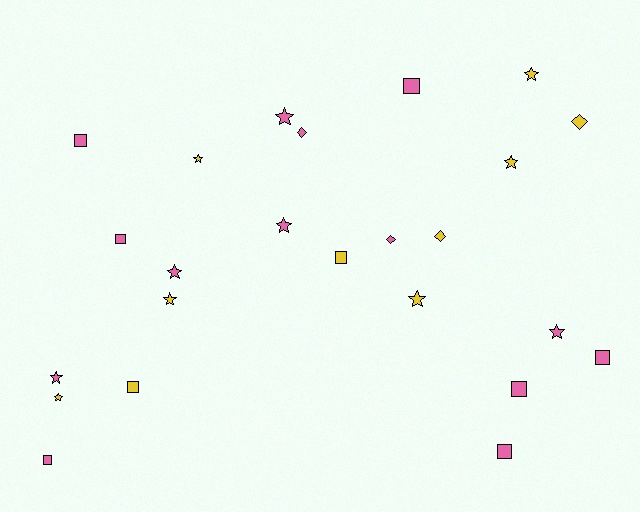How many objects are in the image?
There are 24 objects.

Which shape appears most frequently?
Star, with 11 objects.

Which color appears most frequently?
Pink, with 14 objects.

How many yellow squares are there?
There are 2 yellow squares.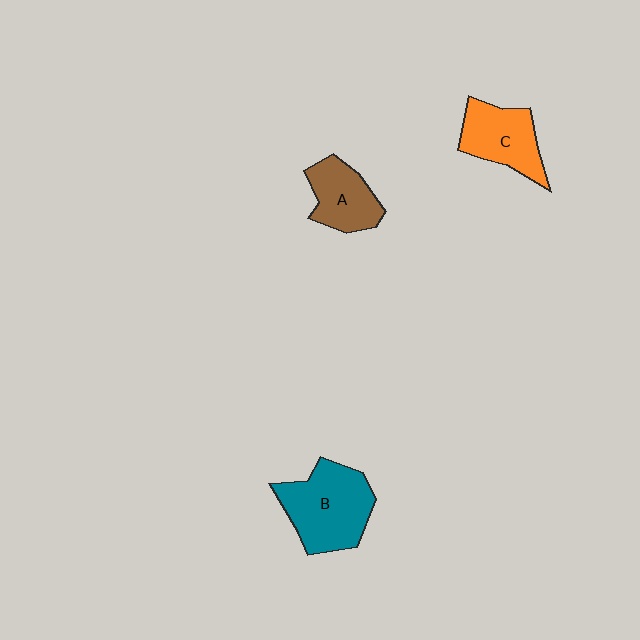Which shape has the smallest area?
Shape A (brown).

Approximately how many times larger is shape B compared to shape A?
Approximately 1.6 times.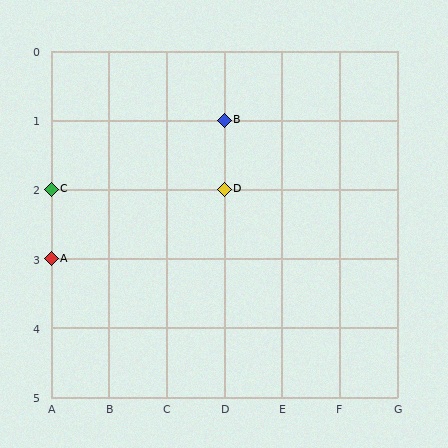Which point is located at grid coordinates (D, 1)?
Point B is at (D, 1).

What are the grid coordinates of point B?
Point B is at grid coordinates (D, 1).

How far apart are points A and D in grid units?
Points A and D are 3 columns and 1 row apart (about 3.2 grid units diagonally).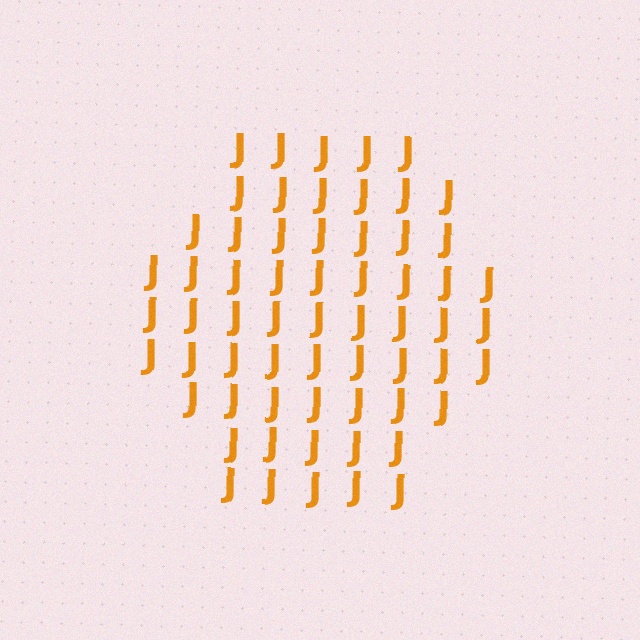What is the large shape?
The large shape is a hexagon.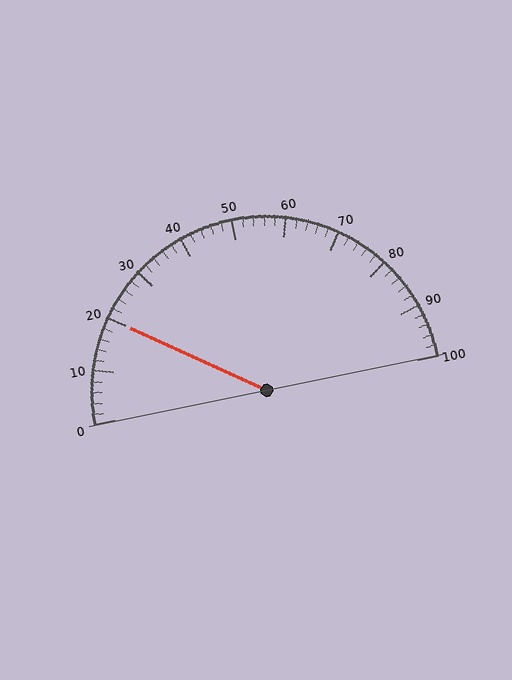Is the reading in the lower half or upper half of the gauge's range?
The reading is in the lower half of the range (0 to 100).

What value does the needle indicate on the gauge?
The needle indicates approximately 20.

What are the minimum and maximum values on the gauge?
The gauge ranges from 0 to 100.